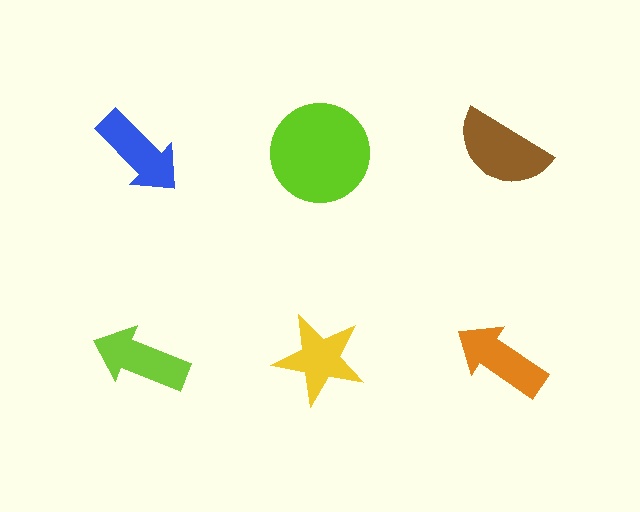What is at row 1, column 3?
A brown semicircle.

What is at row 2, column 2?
A yellow star.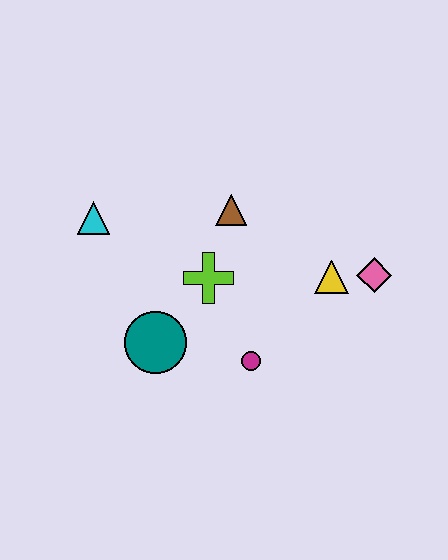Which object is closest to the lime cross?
The brown triangle is closest to the lime cross.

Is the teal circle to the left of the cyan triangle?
No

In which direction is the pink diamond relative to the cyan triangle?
The pink diamond is to the right of the cyan triangle.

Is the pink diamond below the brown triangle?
Yes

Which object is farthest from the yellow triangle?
The cyan triangle is farthest from the yellow triangle.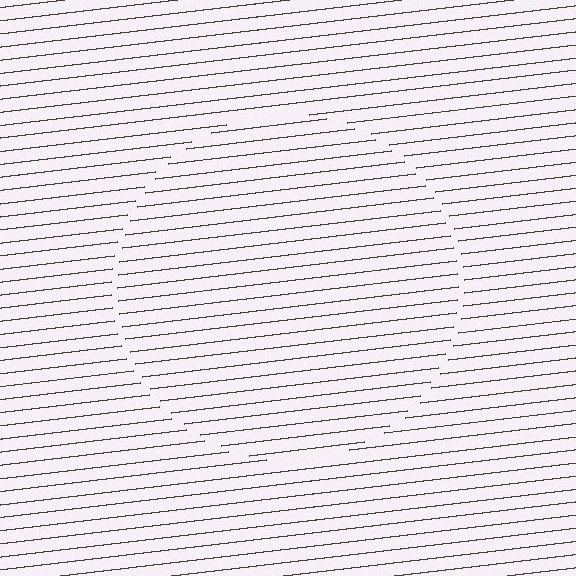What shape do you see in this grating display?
An illusory circle. The interior of the shape contains the same grating, shifted by half a period — the contour is defined by the phase discontinuity where line-ends from the inner and outer gratings abut.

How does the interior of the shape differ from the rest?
The interior of the shape contains the same grating, shifted by half a period — the contour is defined by the phase discontinuity where line-ends from the inner and outer gratings abut.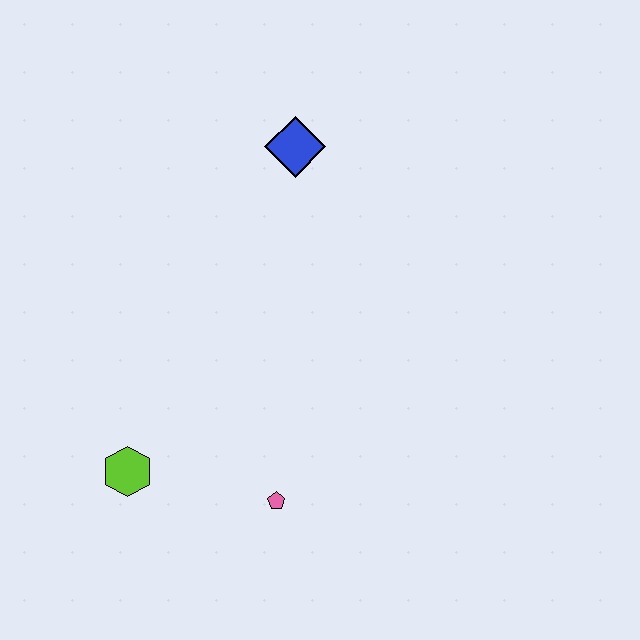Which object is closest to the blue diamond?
The pink pentagon is closest to the blue diamond.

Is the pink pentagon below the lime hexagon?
Yes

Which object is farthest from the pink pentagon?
The blue diamond is farthest from the pink pentagon.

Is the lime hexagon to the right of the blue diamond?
No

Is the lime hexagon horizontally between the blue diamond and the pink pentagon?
No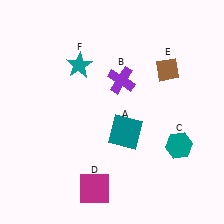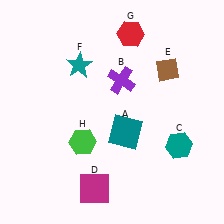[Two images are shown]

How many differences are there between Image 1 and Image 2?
There are 2 differences between the two images.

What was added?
A red hexagon (G), a green hexagon (H) were added in Image 2.